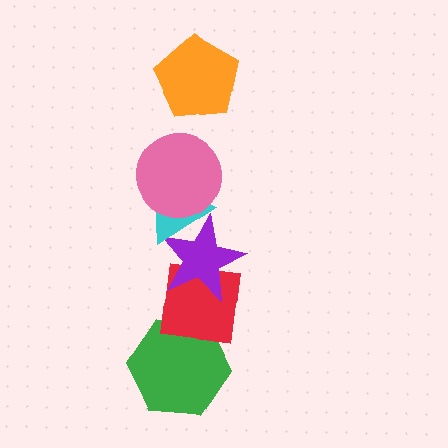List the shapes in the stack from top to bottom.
From top to bottom: the orange pentagon, the pink circle, the cyan triangle, the purple star, the red square, the green hexagon.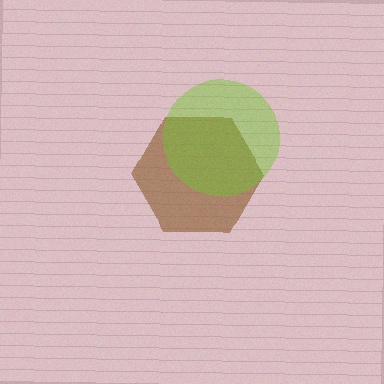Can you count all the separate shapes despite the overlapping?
Yes, there are 2 separate shapes.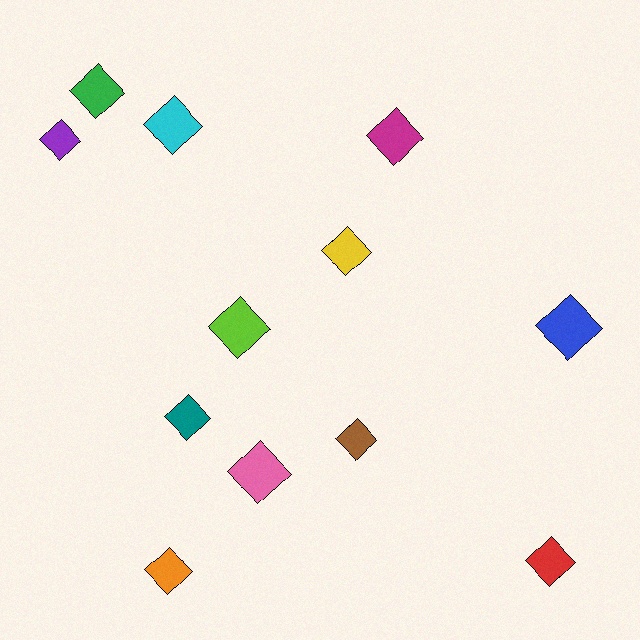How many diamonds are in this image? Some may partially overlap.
There are 12 diamonds.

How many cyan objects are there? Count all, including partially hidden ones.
There is 1 cyan object.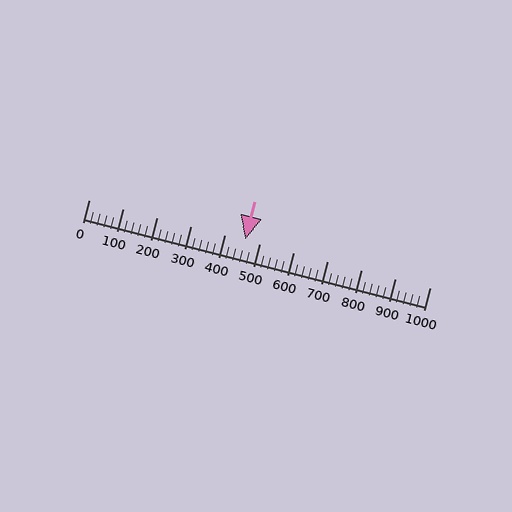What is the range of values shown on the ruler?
The ruler shows values from 0 to 1000.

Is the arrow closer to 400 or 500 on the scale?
The arrow is closer to 500.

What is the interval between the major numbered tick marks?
The major tick marks are spaced 100 units apart.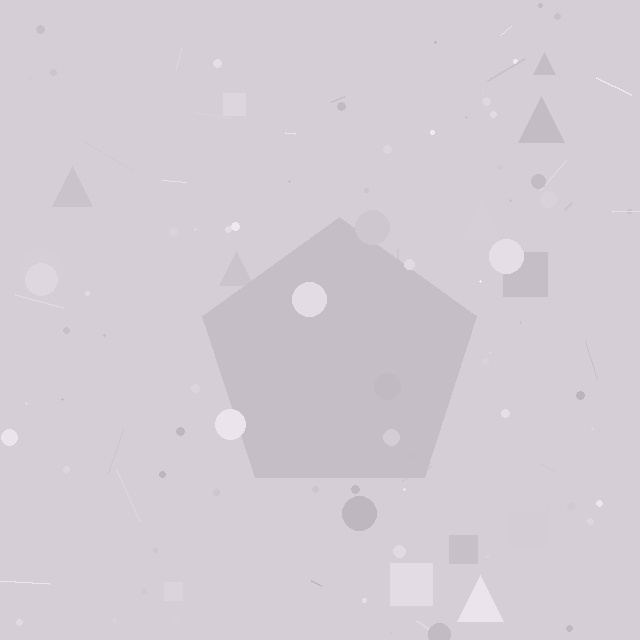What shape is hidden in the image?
A pentagon is hidden in the image.